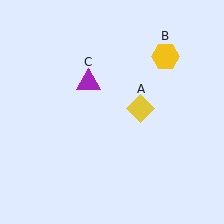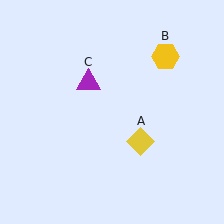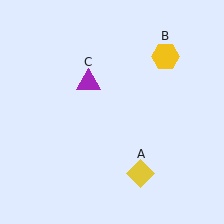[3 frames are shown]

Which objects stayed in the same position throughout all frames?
Yellow hexagon (object B) and purple triangle (object C) remained stationary.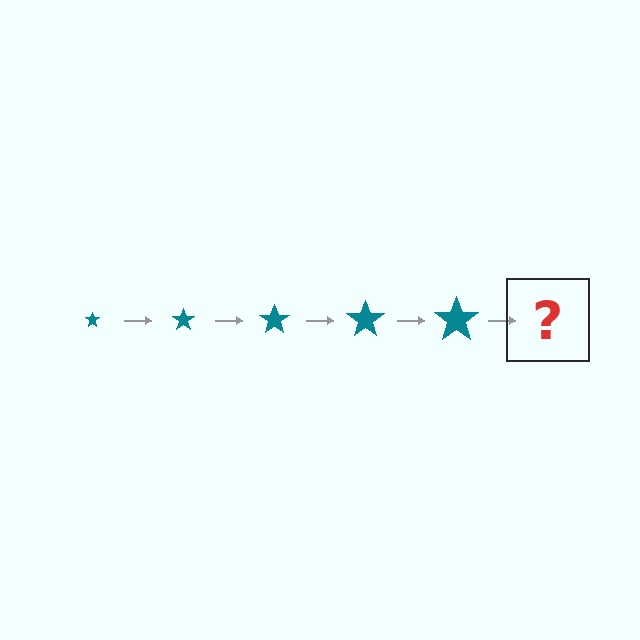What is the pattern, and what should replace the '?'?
The pattern is that the star gets progressively larger each step. The '?' should be a teal star, larger than the previous one.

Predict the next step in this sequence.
The next step is a teal star, larger than the previous one.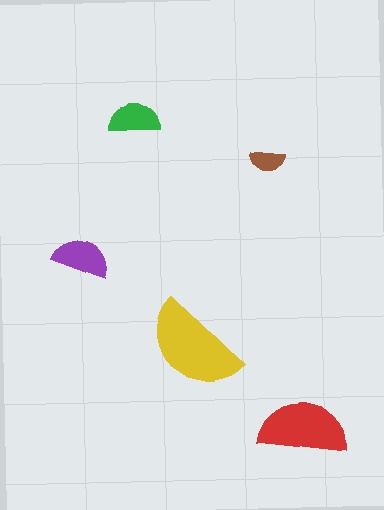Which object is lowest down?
The red semicircle is bottommost.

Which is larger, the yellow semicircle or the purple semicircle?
The yellow one.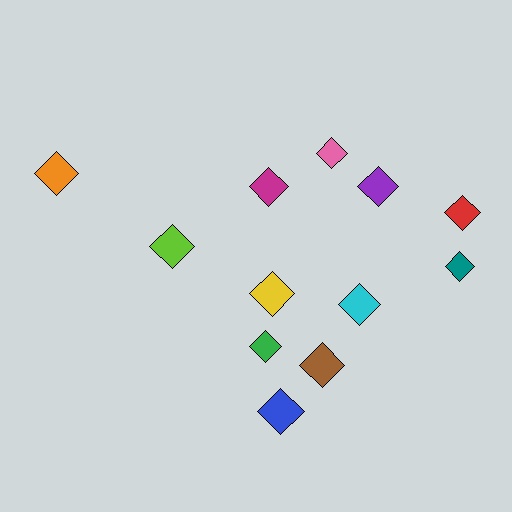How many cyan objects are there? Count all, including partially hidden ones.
There is 1 cyan object.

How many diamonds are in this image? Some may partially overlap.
There are 12 diamonds.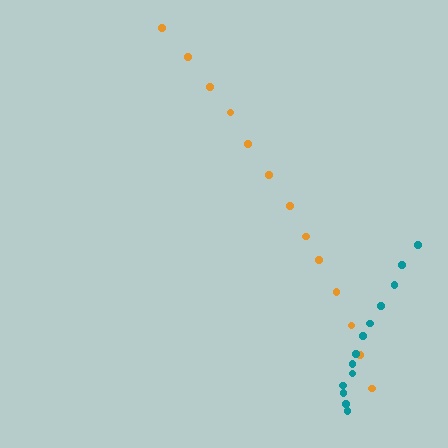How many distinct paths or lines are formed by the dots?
There are 2 distinct paths.